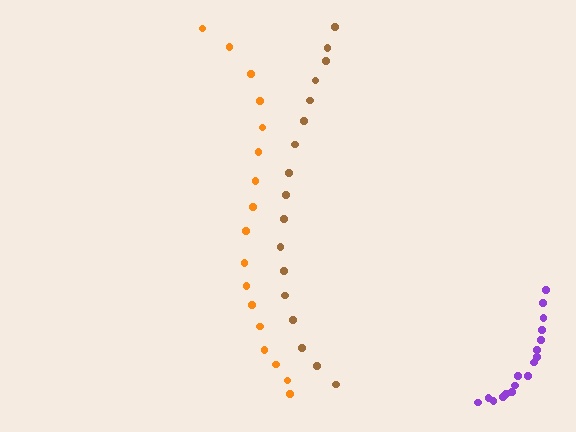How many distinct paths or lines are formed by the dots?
There are 3 distinct paths.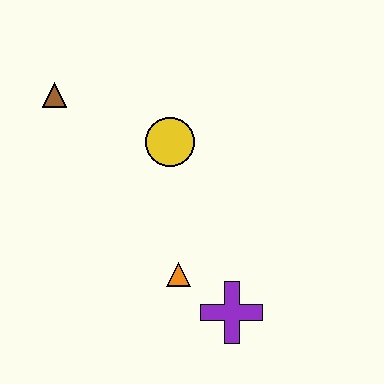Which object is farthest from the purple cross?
The brown triangle is farthest from the purple cross.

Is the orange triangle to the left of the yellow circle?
No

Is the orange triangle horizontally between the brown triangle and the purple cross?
Yes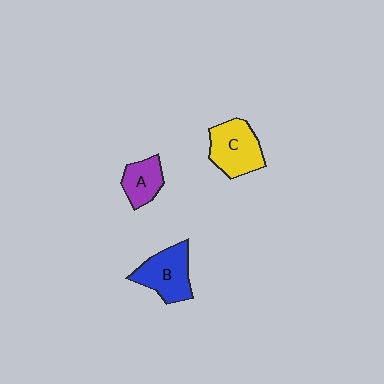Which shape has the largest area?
Shape C (yellow).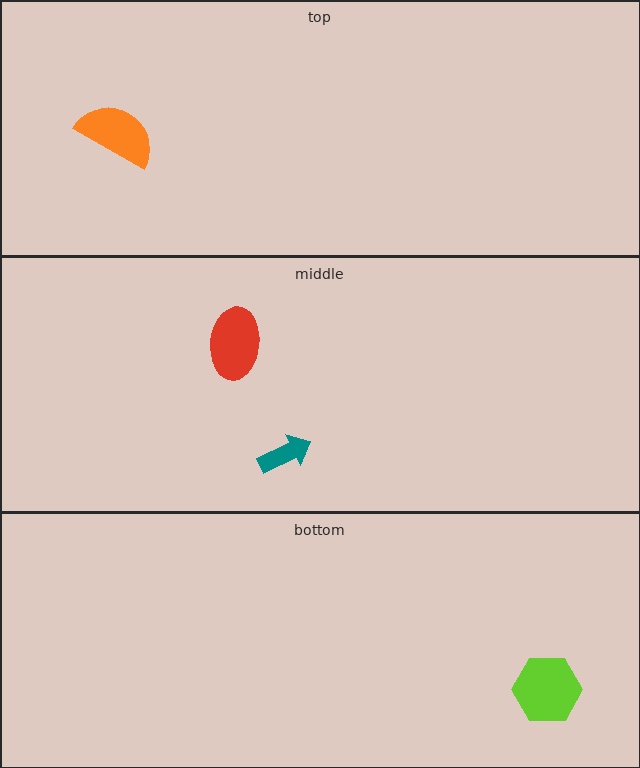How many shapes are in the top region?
1.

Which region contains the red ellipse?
The middle region.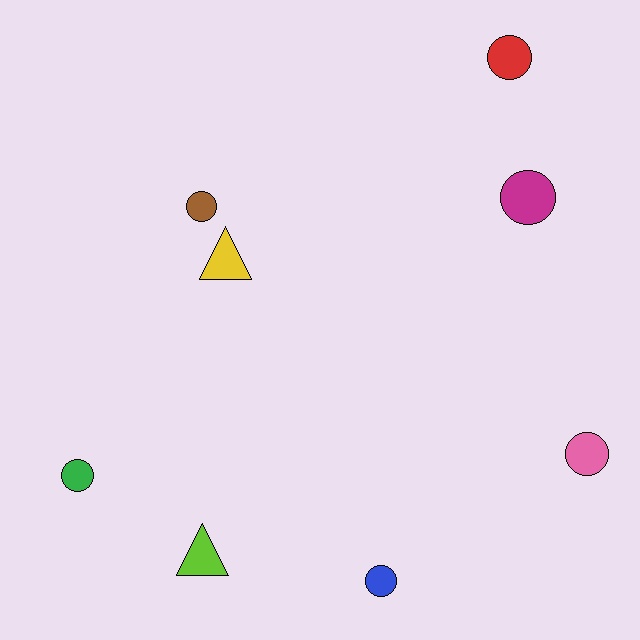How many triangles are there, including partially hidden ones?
There are 2 triangles.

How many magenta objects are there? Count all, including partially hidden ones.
There is 1 magenta object.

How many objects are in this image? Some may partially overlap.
There are 8 objects.